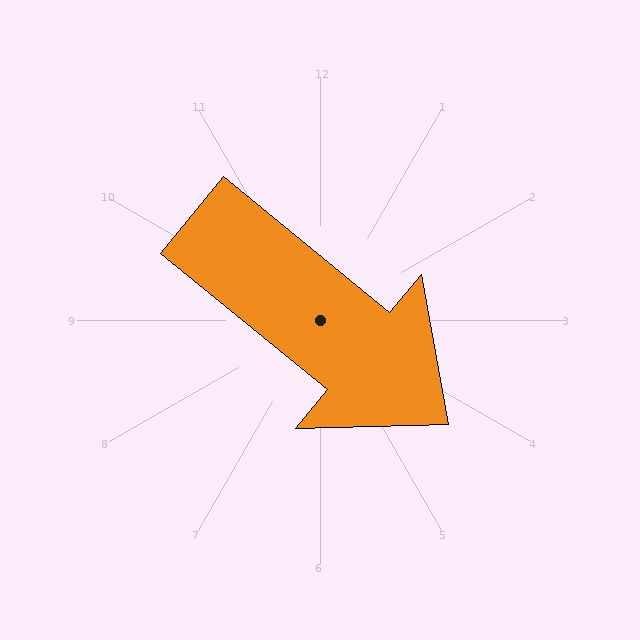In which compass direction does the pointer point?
Southeast.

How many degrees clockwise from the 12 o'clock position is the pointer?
Approximately 129 degrees.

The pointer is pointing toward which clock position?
Roughly 4 o'clock.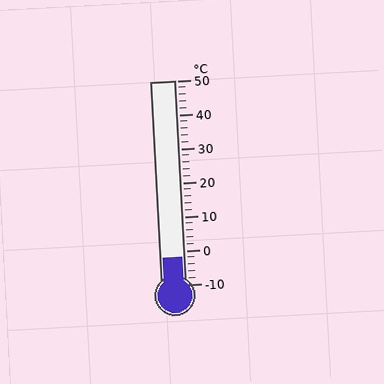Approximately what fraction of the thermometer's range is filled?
The thermometer is filled to approximately 15% of its range.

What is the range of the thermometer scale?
The thermometer scale ranges from -10°C to 50°C.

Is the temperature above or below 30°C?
The temperature is below 30°C.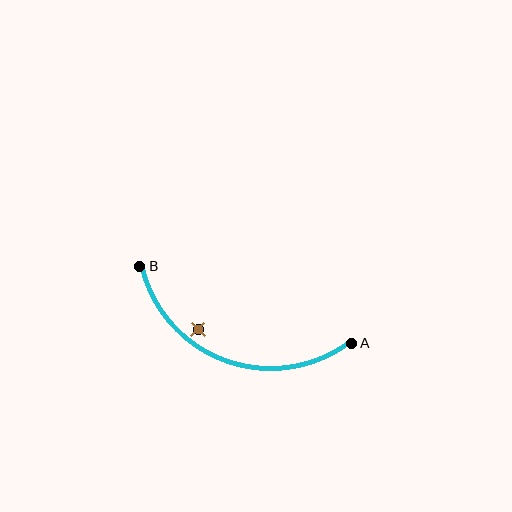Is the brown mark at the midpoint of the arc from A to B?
No — the brown mark does not lie on the arc at all. It sits slightly inside the curve.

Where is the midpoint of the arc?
The arc midpoint is the point on the curve farthest from the straight line joining A and B. It sits below that line.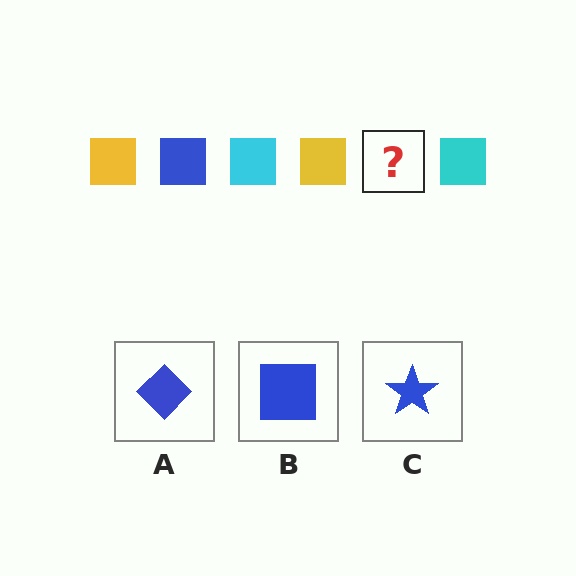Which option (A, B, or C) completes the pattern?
B.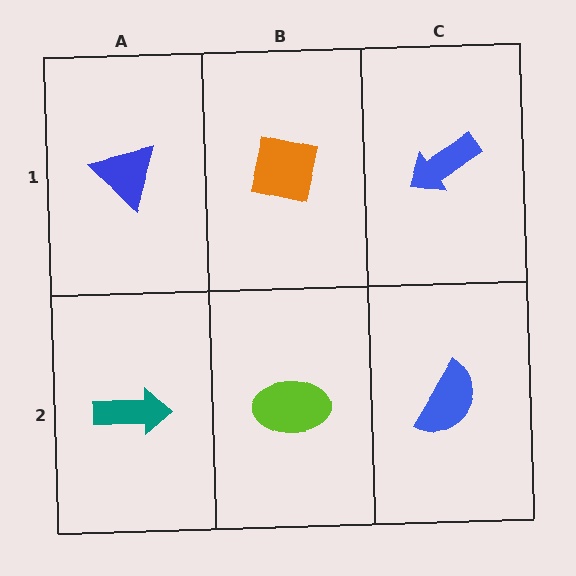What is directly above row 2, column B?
An orange square.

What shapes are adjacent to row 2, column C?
A blue arrow (row 1, column C), a lime ellipse (row 2, column B).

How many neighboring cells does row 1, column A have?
2.